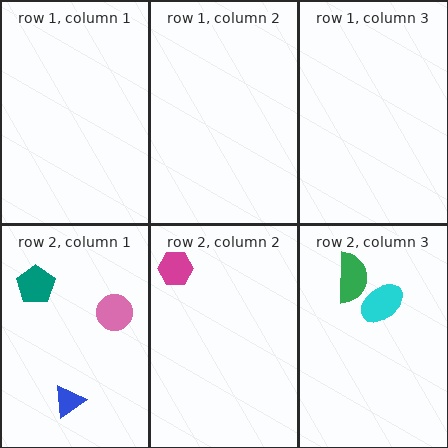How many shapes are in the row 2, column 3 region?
2.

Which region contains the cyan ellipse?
The row 2, column 3 region.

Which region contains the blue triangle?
The row 2, column 1 region.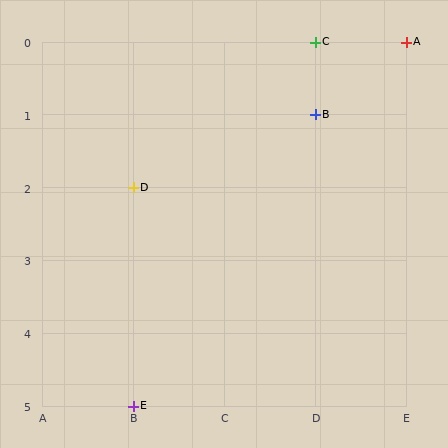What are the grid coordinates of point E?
Point E is at grid coordinates (B, 5).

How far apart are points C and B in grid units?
Points C and B are 1 row apart.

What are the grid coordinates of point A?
Point A is at grid coordinates (E, 0).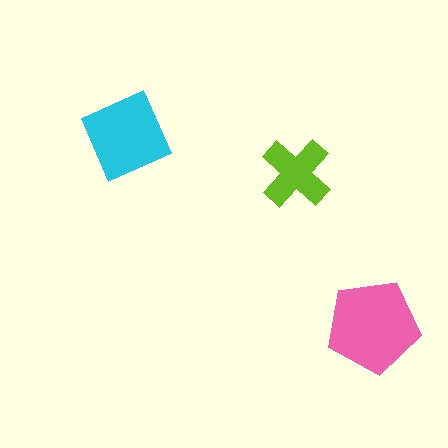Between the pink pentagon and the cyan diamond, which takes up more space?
The pink pentagon.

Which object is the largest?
The pink pentagon.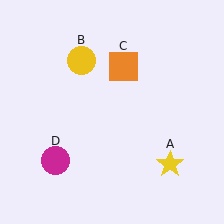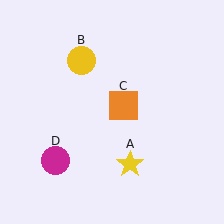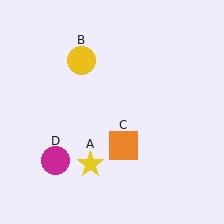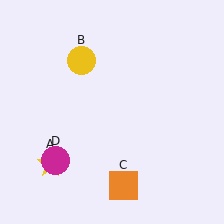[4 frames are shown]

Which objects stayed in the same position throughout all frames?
Yellow circle (object B) and magenta circle (object D) remained stationary.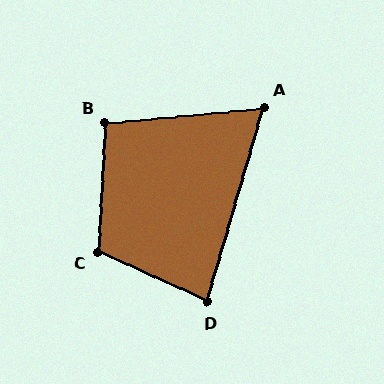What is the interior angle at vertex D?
Approximately 82 degrees (acute).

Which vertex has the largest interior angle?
C, at approximately 112 degrees.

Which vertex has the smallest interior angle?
A, at approximately 68 degrees.